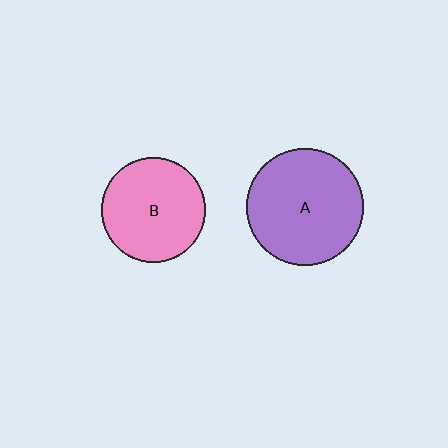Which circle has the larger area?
Circle A (purple).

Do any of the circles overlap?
No, none of the circles overlap.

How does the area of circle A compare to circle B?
Approximately 1.3 times.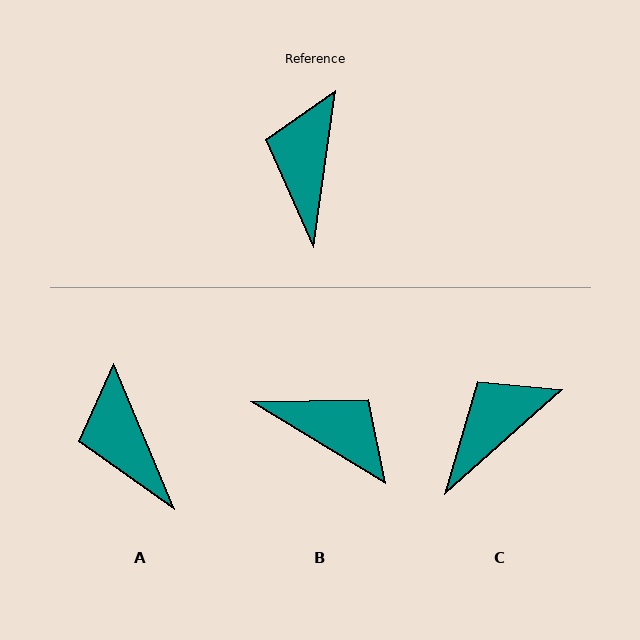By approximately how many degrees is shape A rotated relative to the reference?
Approximately 31 degrees counter-clockwise.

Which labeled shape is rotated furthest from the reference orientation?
B, about 113 degrees away.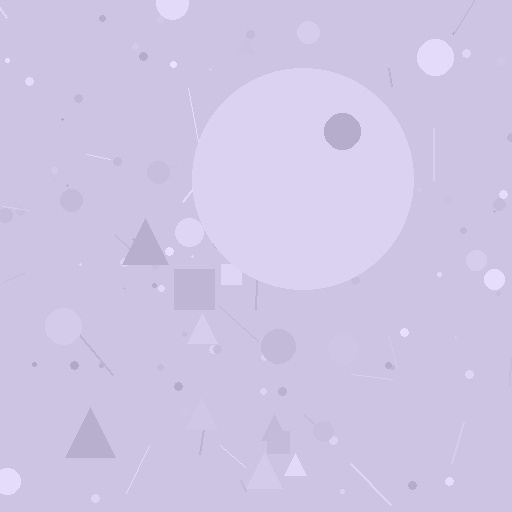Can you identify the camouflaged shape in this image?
The camouflaged shape is a circle.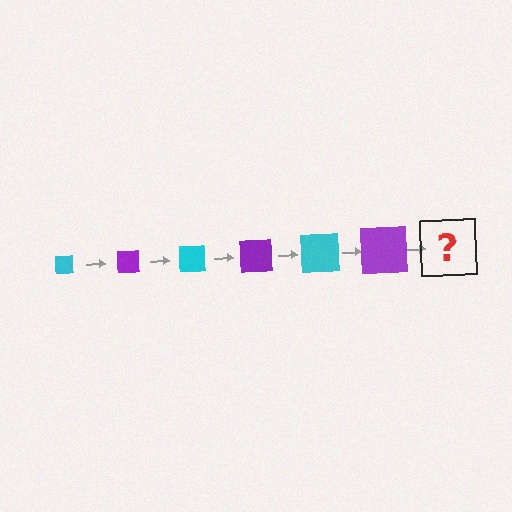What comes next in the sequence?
The next element should be a cyan square, larger than the previous one.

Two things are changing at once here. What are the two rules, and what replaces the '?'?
The two rules are that the square grows larger each step and the color cycles through cyan and purple. The '?' should be a cyan square, larger than the previous one.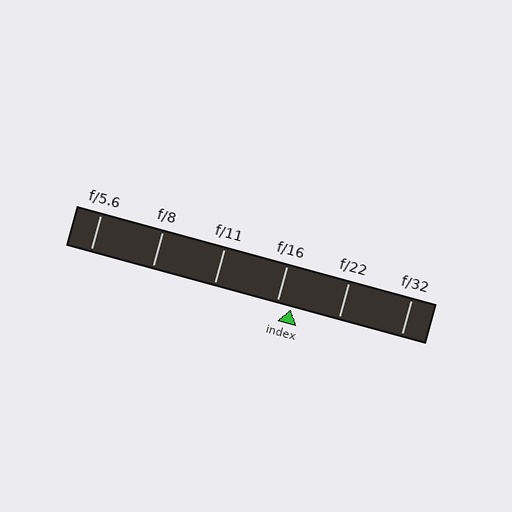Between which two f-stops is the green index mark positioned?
The index mark is between f/16 and f/22.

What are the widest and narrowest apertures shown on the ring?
The widest aperture shown is f/5.6 and the narrowest is f/32.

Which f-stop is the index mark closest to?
The index mark is closest to f/16.